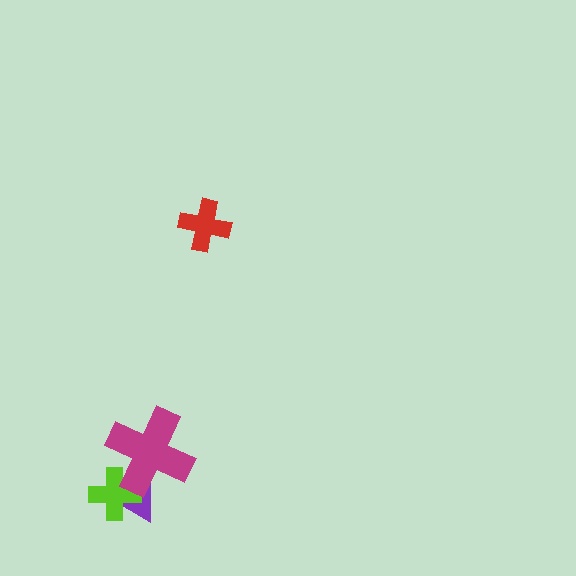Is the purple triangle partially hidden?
Yes, it is partially covered by another shape.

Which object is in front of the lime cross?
The magenta cross is in front of the lime cross.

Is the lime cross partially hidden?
Yes, it is partially covered by another shape.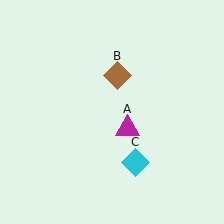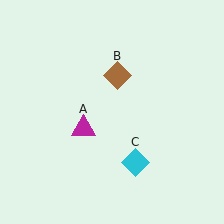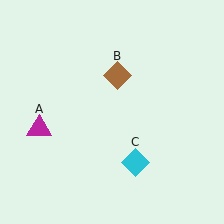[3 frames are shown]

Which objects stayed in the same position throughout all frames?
Brown diamond (object B) and cyan diamond (object C) remained stationary.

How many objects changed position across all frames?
1 object changed position: magenta triangle (object A).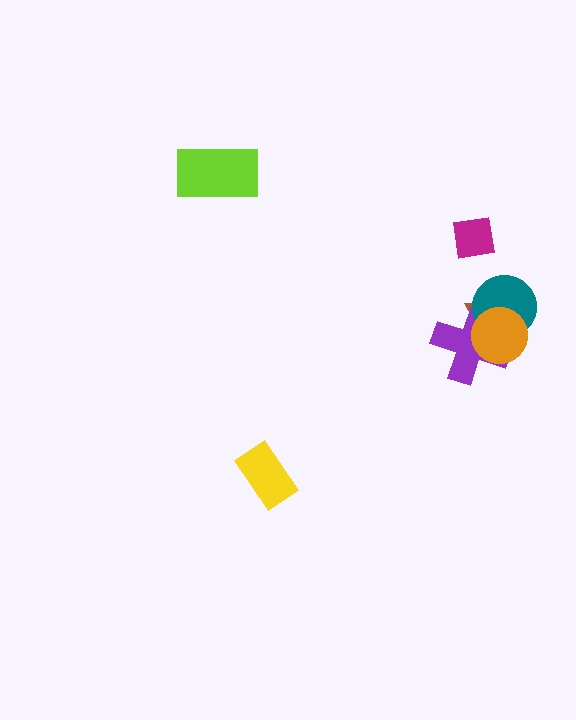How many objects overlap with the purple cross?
3 objects overlap with the purple cross.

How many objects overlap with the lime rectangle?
0 objects overlap with the lime rectangle.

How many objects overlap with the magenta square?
0 objects overlap with the magenta square.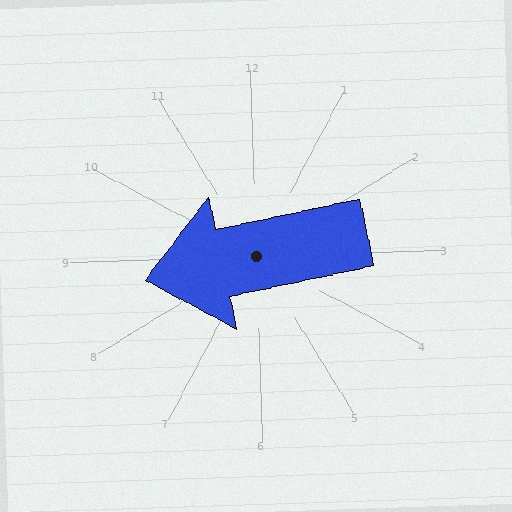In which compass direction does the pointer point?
West.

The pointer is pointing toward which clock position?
Roughly 9 o'clock.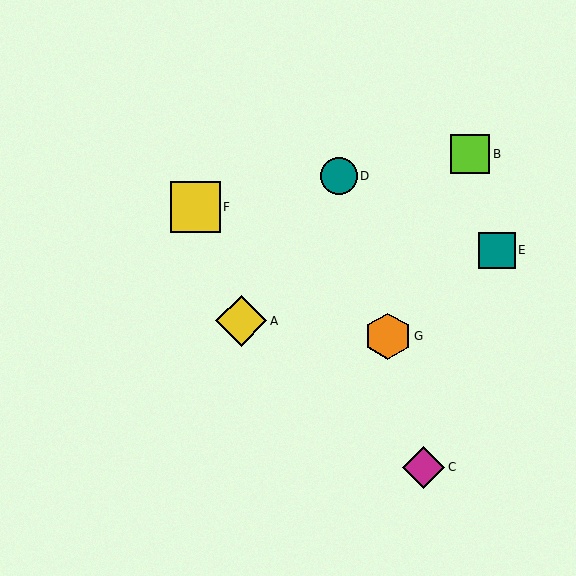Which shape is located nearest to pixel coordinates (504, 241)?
The teal square (labeled E) at (497, 250) is nearest to that location.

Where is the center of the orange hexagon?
The center of the orange hexagon is at (388, 336).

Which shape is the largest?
The yellow diamond (labeled A) is the largest.